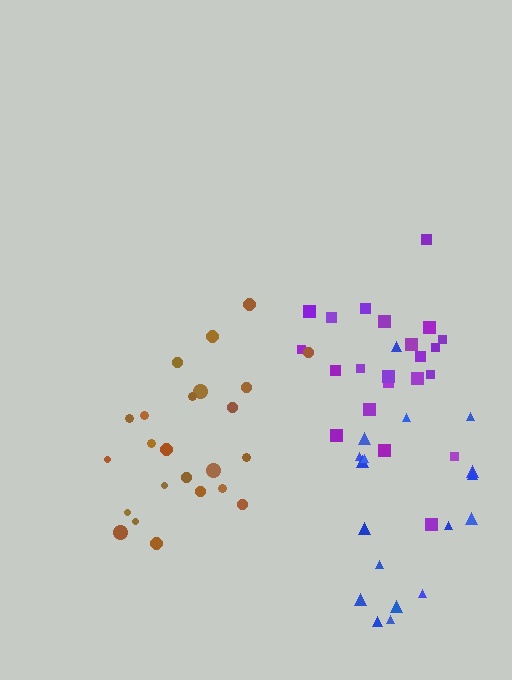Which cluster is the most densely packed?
Purple.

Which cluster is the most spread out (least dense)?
Blue.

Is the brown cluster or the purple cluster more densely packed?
Purple.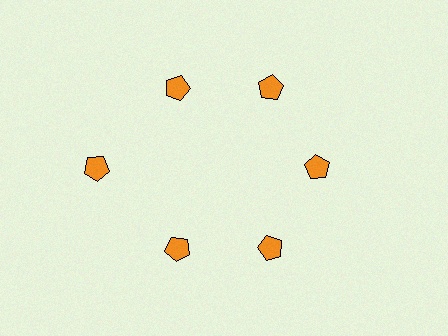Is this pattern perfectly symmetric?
No. The 6 orange pentagons are arranged in a ring, but one element near the 9 o'clock position is pushed outward from the center, breaking the 6-fold rotational symmetry.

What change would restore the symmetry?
The symmetry would be restored by moving it inward, back onto the ring so that all 6 pentagons sit at equal angles and equal distance from the center.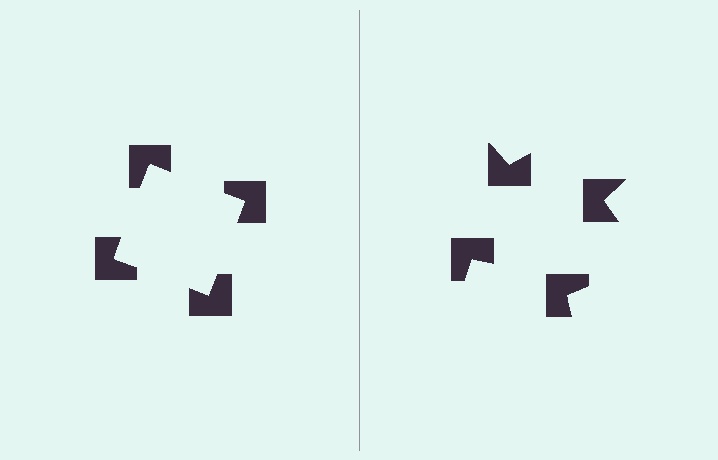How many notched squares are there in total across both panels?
8 — 4 on each side.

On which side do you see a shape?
An illusory square appears on the left side. On the right side the wedge cuts are rotated, so no coherent shape forms.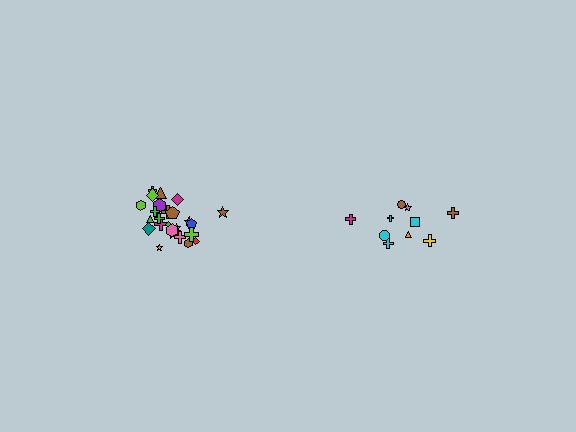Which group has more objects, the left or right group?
The left group.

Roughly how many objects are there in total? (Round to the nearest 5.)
Roughly 35 objects in total.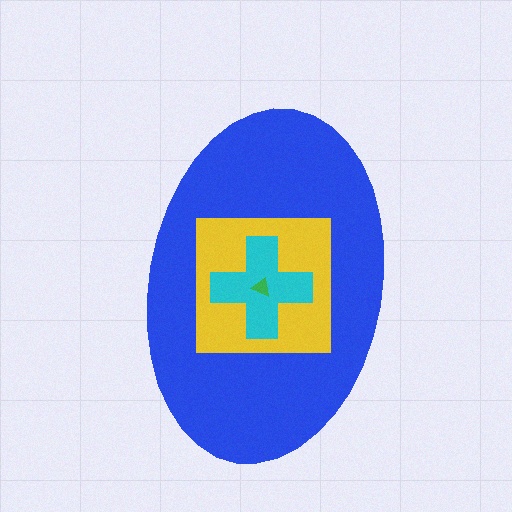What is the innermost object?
The green triangle.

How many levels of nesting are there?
4.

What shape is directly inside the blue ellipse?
The yellow square.